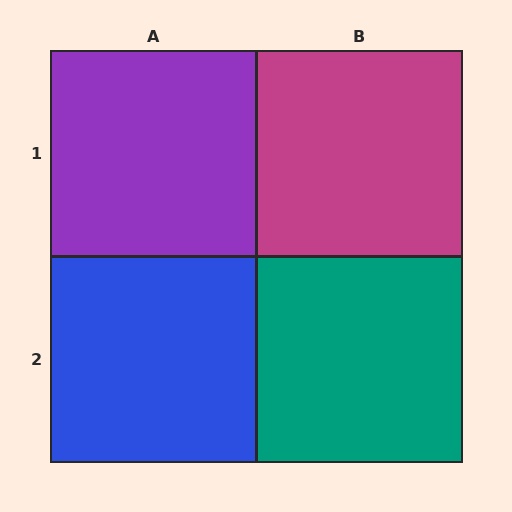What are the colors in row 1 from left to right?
Purple, magenta.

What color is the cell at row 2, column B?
Teal.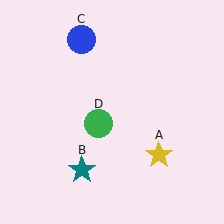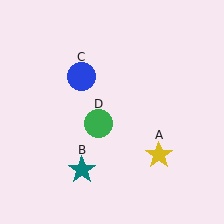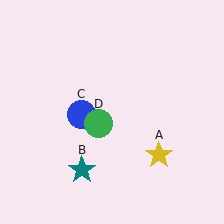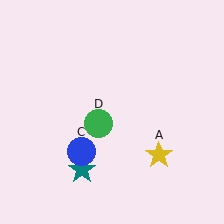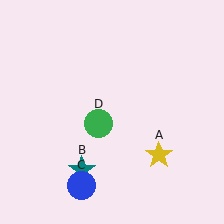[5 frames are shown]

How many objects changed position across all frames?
1 object changed position: blue circle (object C).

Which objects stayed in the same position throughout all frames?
Yellow star (object A) and teal star (object B) and green circle (object D) remained stationary.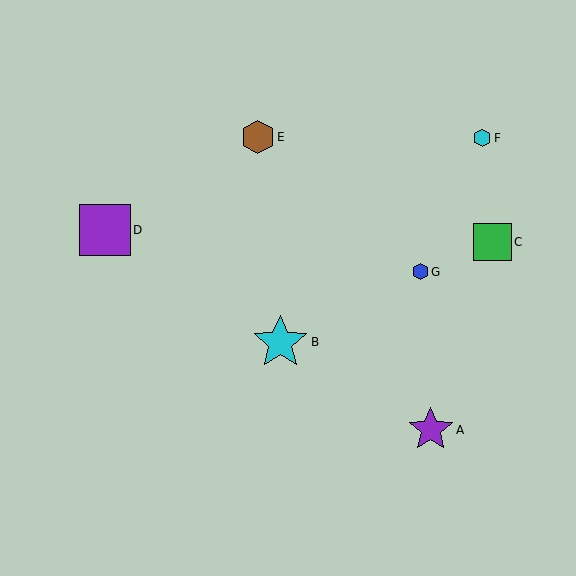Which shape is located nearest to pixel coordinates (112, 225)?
The purple square (labeled D) at (105, 230) is nearest to that location.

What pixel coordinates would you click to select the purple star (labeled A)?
Click at (431, 430) to select the purple star A.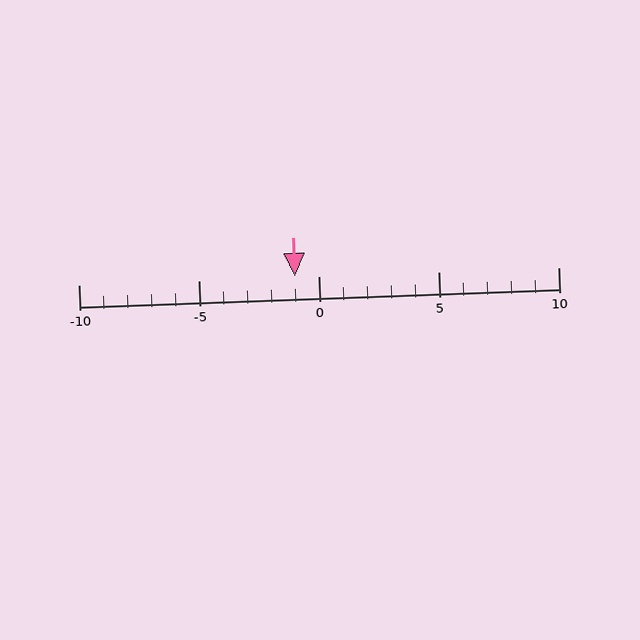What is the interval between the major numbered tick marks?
The major tick marks are spaced 5 units apart.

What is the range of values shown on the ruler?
The ruler shows values from -10 to 10.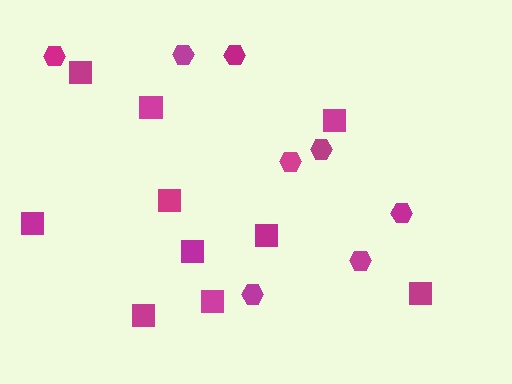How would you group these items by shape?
There are 2 groups: one group of squares (10) and one group of hexagons (8).